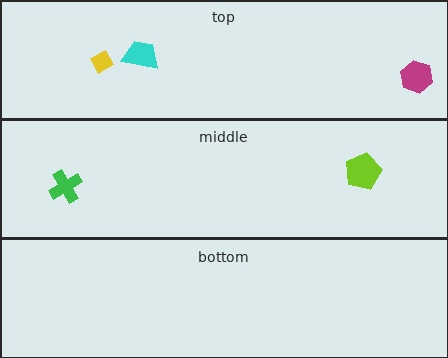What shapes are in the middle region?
The green cross, the lime pentagon.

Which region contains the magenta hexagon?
The top region.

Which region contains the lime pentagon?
The middle region.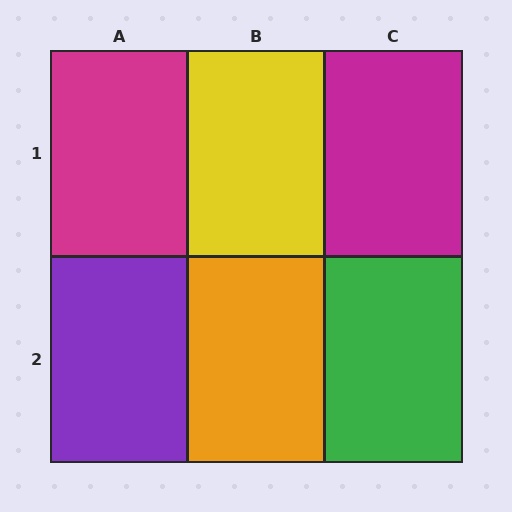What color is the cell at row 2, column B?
Orange.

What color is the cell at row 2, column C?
Green.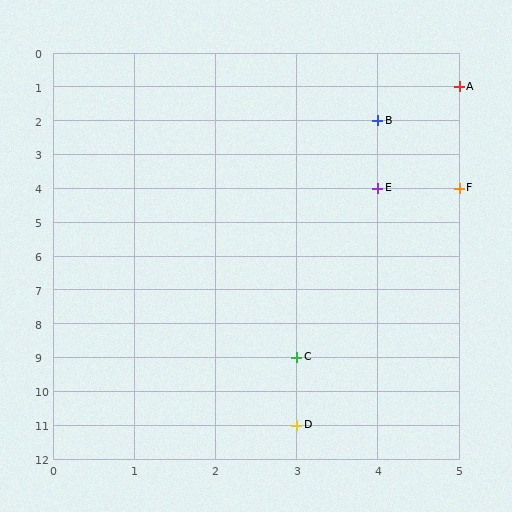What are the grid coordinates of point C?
Point C is at grid coordinates (3, 9).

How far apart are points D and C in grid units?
Points D and C are 2 rows apart.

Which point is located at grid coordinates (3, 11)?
Point D is at (3, 11).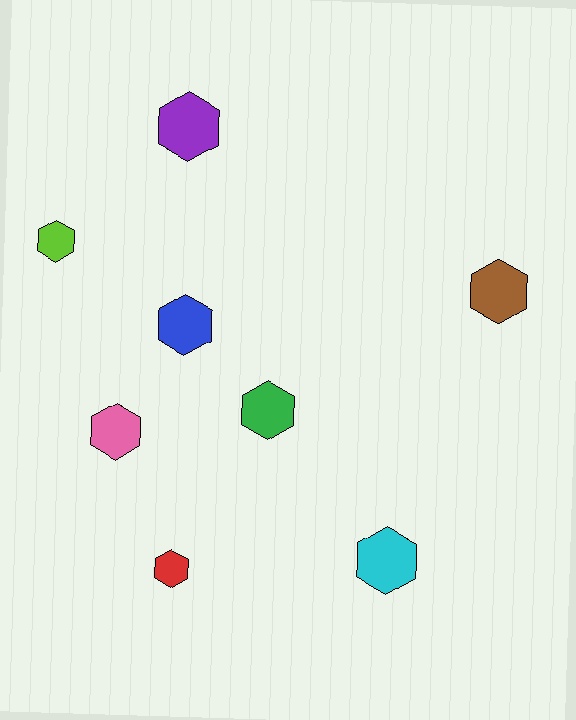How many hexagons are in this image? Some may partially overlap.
There are 8 hexagons.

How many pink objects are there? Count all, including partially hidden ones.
There is 1 pink object.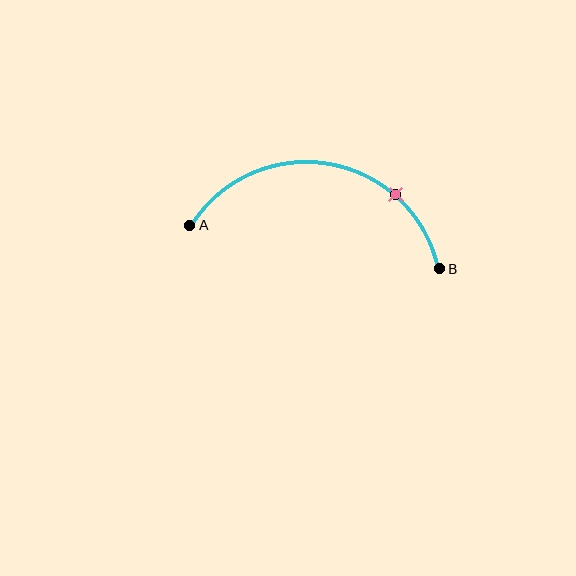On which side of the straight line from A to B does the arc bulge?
The arc bulges above the straight line connecting A and B.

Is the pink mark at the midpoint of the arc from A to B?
No. The pink mark lies on the arc but is closer to endpoint B. The arc midpoint would be at the point on the curve equidistant along the arc from both A and B.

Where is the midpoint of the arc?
The arc midpoint is the point on the curve farthest from the straight line joining A and B. It sits above that line.